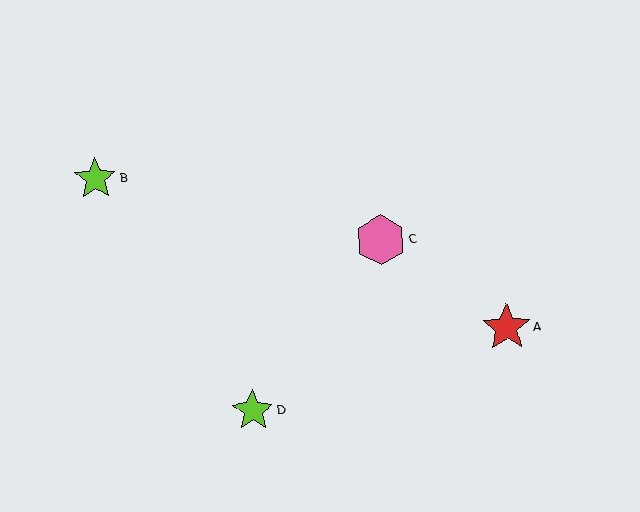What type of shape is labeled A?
Shape A is a red star.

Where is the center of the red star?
The center of the red star is at (506, 327).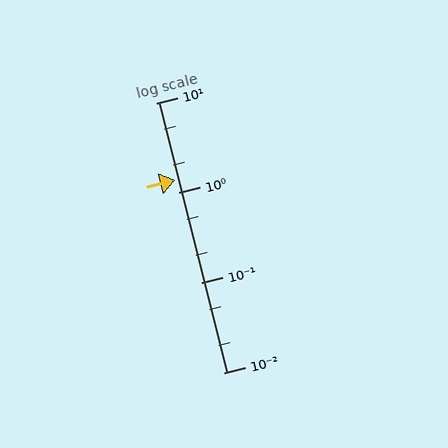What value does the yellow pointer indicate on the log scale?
The pointer indicates approximately 1.4.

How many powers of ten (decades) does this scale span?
The scale spans 3 decades, from 0.01 to 10.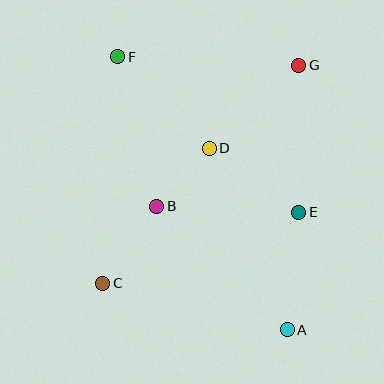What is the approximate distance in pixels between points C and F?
The distance between C and F is approximately 227 pixels.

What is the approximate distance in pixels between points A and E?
The distance between A and E is approximately 118 pixels.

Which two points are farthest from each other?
Points A and F are farthest from each other.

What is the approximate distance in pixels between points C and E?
The distance between C and E is approximately 208 pixels.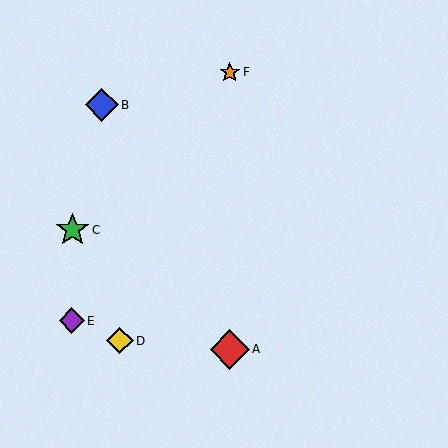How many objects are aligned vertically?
2 objects (A, F) are aligned vertically.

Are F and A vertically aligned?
Yes, both are at x≈230.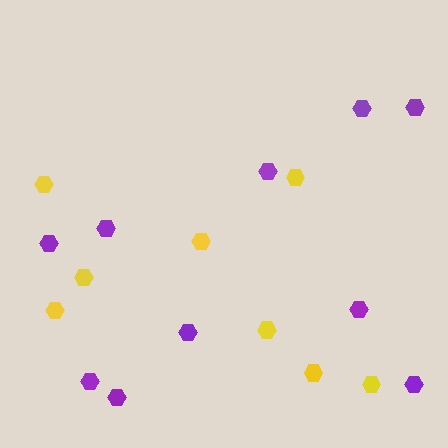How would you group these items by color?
There are 2 groups: one group of yellow hexagons (8) and one group of purple hexagons (10).